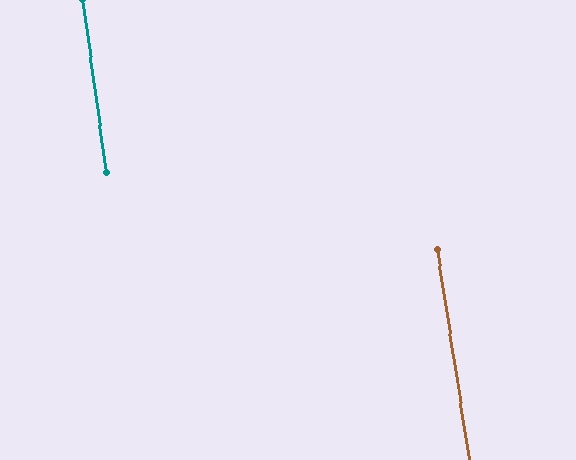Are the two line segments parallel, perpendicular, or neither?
Parallel — their directions differ by only 0.9°.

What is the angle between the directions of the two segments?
Approximately 1 degree.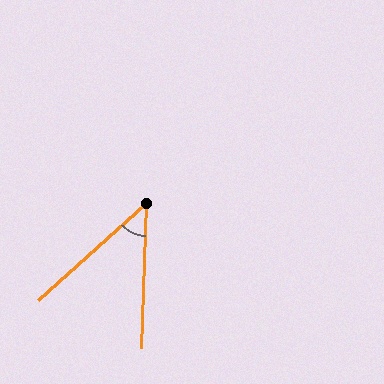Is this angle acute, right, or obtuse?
It is acute.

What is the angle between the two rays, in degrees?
Approximately 46 degrees.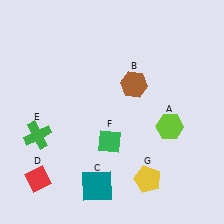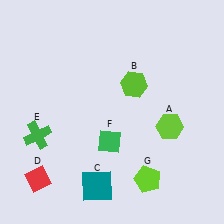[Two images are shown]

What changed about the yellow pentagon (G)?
In Image 1, G is yellow. In Image 2, it changed to lime.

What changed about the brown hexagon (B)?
In Image 1, B is brown. In Image 2, it changed to lime.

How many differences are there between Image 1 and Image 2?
There are 2 differences between the two images.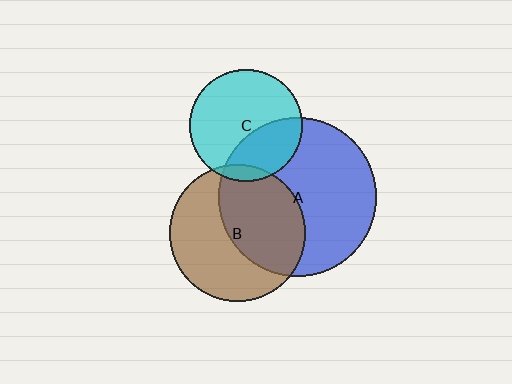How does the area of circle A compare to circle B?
Approximately 1.4 times.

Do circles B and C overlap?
Yes.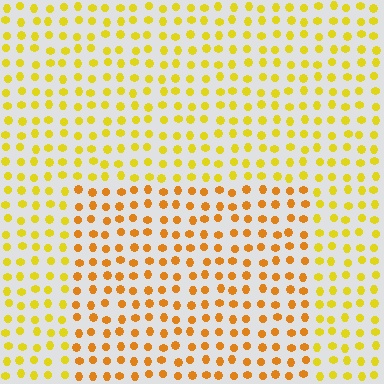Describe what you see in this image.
The image is filled with small yellow elements in a uniform arrangement. A rectangle-shaped region is visible where the elements are tinted to a slightly different hue, forming a subtle color boundary.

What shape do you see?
I see a rectangle.